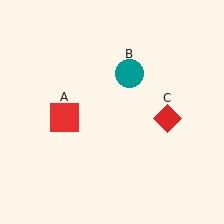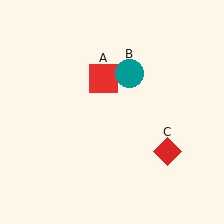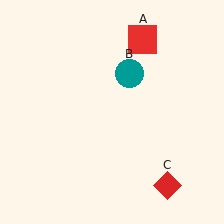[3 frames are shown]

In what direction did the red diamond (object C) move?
The red diamond (object C) moved down.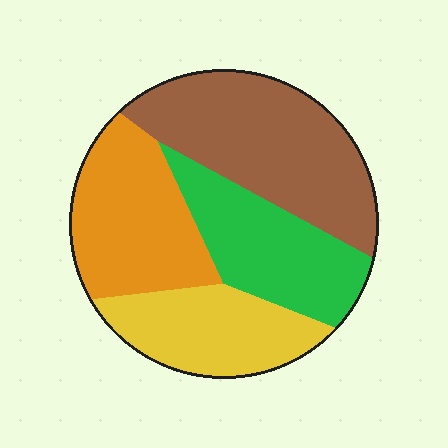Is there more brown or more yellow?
Brown.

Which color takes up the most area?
Brown, at roughly 35%.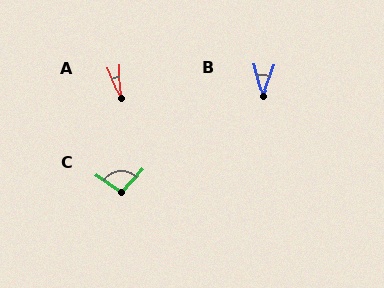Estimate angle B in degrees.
Approximately 34 degrees.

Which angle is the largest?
C, at approximately 101 degrees.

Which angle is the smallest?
A, at approximately 22 degrees.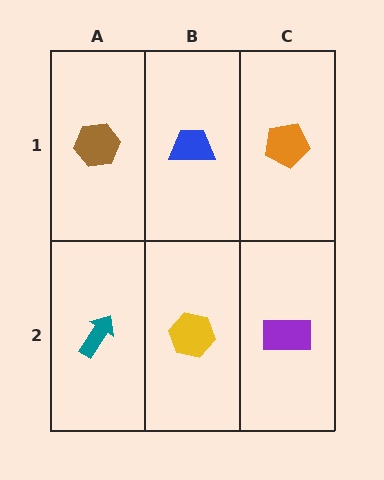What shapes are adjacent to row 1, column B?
A yellow hexagon (row 2, column B), a brown hexagon (row 1, column A), an orange pentagon (row 1, column C).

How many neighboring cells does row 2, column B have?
3.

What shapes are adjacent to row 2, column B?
A blue trapezoid (row 1, column B), a teal arrow (row 2, column A), a purple rectangle (row 2, column C).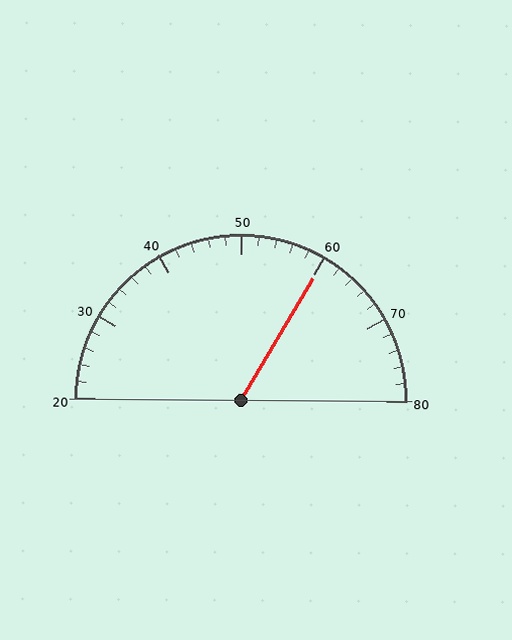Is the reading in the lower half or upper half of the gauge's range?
The reading is in the upper half of the range (20 to 80).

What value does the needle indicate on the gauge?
The needle indicates approximately 60.